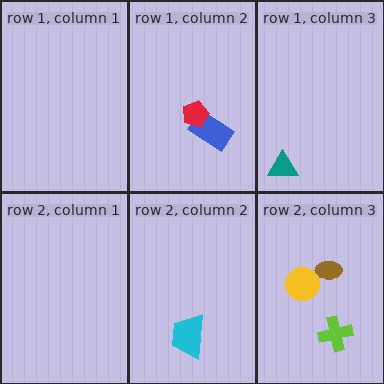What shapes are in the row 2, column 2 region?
The cyan trapezoid.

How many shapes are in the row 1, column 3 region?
1.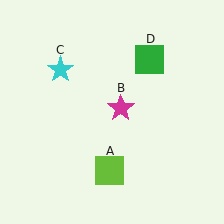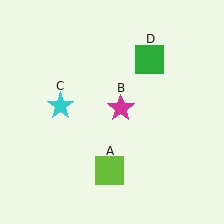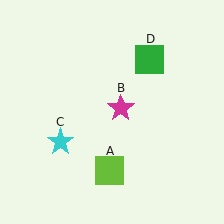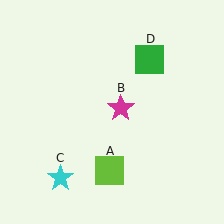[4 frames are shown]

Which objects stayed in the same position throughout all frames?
Lime square (object A) and magenta star (object B) and green square (object D) remained stationary.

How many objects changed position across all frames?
1 object changed position: cyan star (object C).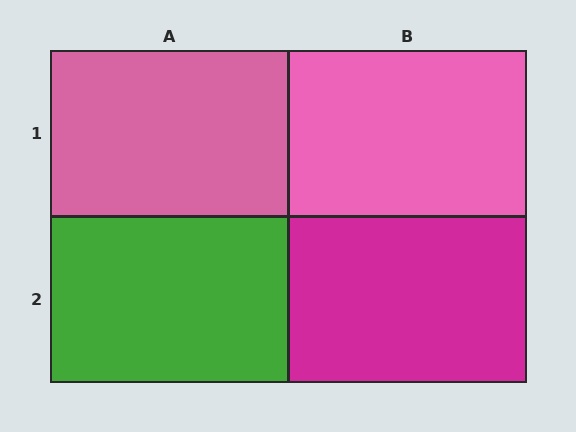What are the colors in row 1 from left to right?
Pink, pink.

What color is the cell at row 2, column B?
Magenta.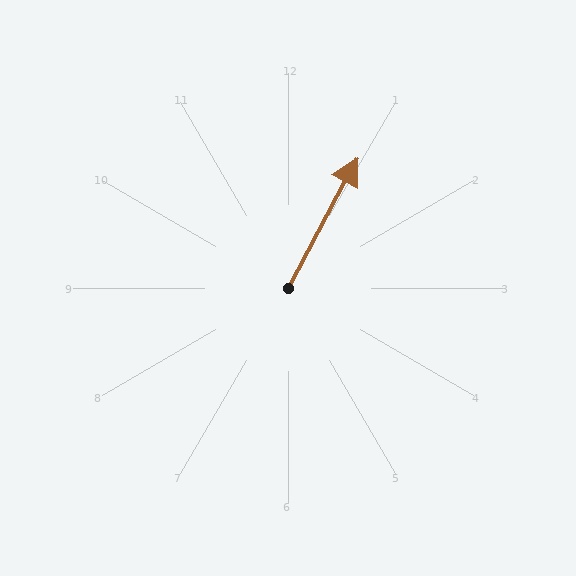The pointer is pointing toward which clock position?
Roughly 1 o'clock.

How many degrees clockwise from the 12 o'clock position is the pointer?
Approximately 28 degrees.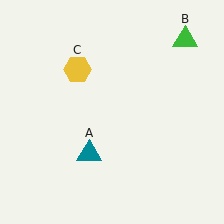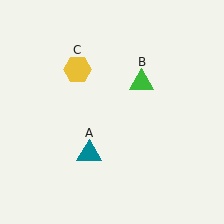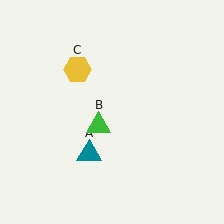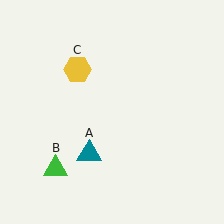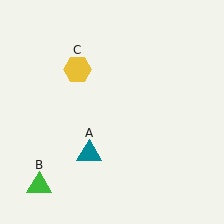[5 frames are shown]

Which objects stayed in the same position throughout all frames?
Teal triangle (object A) and yellow hexagon (object C) remained stationary.